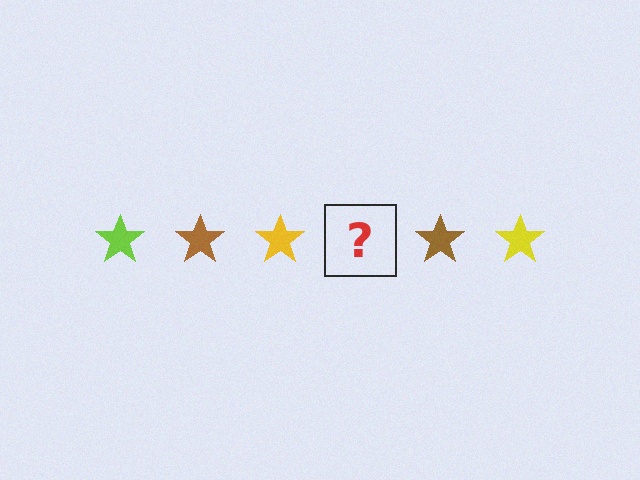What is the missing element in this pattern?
The missing element is a lime star.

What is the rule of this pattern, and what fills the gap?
The rule is that the pattern cycles through lime, brown, yellow stars. The gap should be filled with a lime star.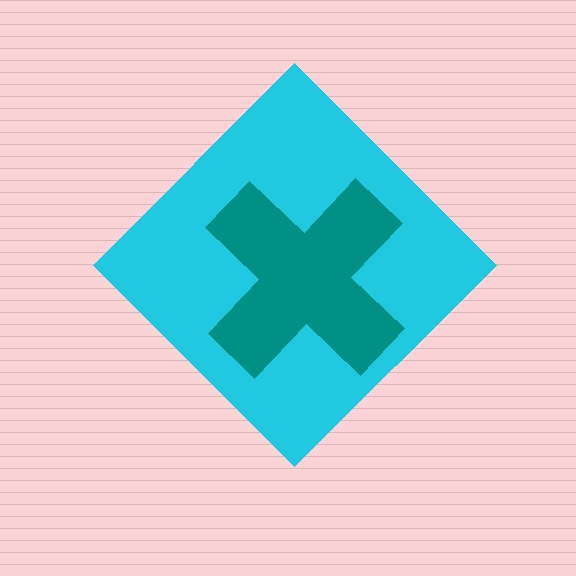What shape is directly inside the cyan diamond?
The teal cross.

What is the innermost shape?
The teal cross.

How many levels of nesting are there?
2.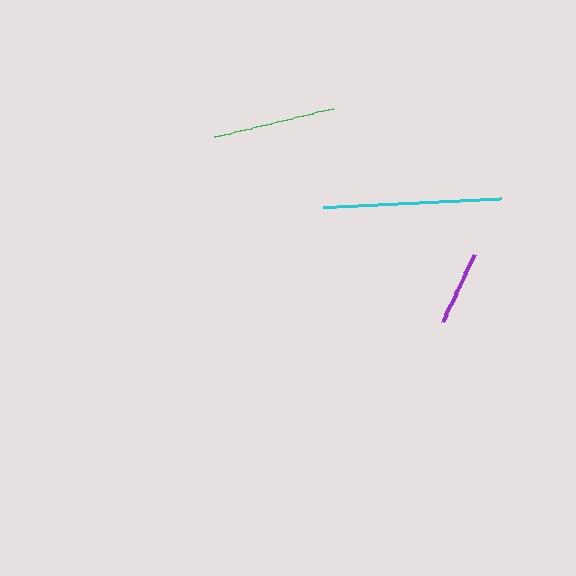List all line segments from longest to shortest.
From longest to shortest: cyan, green, purple.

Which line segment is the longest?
The cyan line is the longest at approximately 178 pixels.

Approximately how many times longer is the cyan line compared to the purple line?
The cyan line is approximately 2.4 times the length of the purple line.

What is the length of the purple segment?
The purple segment is approximately 75 pixels long.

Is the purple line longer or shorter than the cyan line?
The cyan line is longer than the purple line.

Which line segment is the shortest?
The purple line is the shortest at approximately 75 pixels.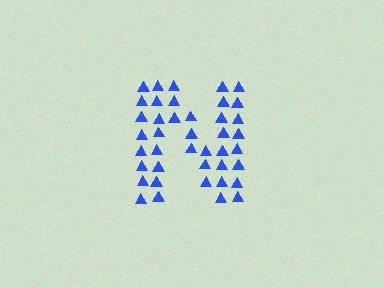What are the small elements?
The small elements are triangles.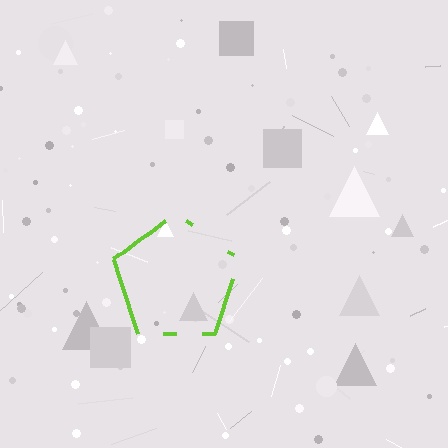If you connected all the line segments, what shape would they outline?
They would outline a pentagon.